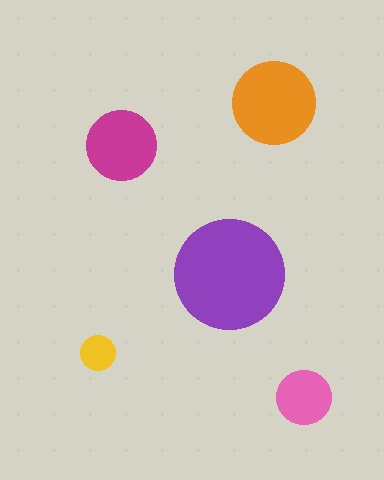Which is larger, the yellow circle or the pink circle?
The pink one.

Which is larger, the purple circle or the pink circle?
The purple one.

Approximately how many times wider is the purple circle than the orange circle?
About 1.5 times wider.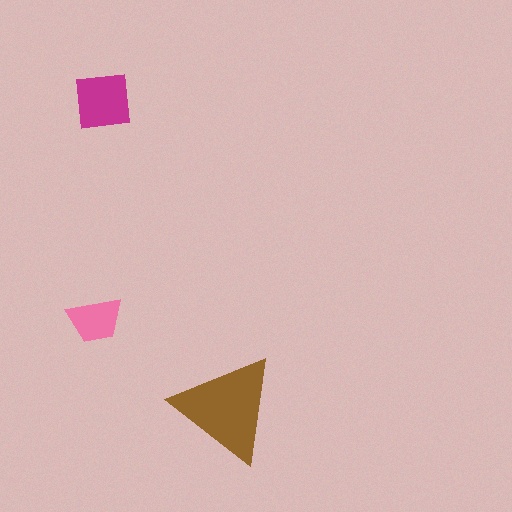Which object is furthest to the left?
The pink trapezoid is leftmost.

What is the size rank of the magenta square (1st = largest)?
2nd.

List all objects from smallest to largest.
The pink trapezoid, the magenta square, the brown triangle.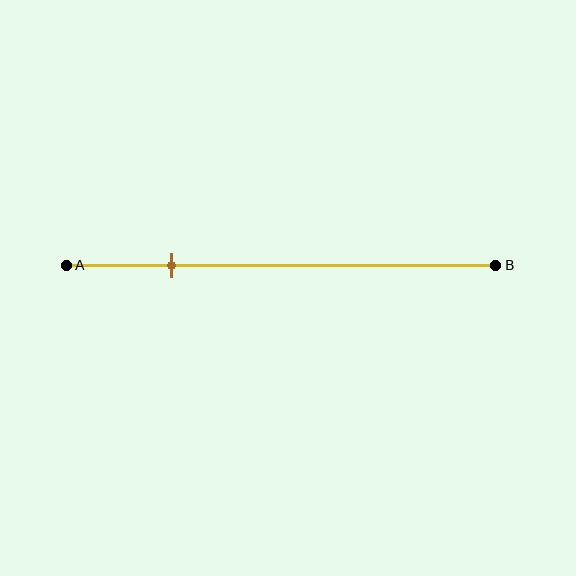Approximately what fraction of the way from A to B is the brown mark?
The brown mark is approximately 25% of the way from A to B.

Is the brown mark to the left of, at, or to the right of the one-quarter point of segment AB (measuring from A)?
The brown mark is approximately at the one-quarter point of segment AB.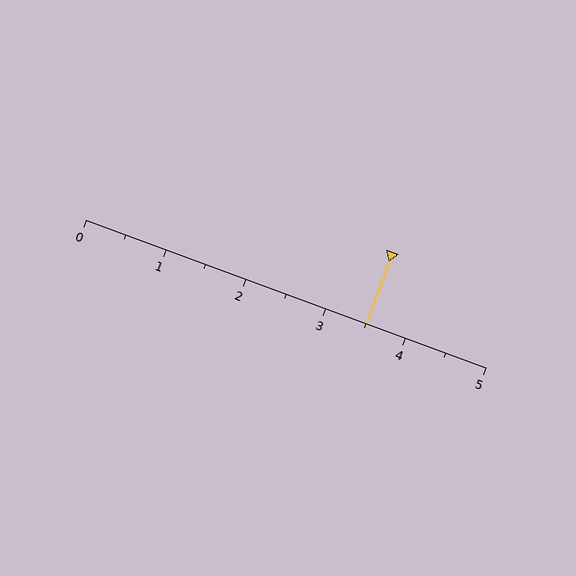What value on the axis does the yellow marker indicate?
The marker indicates approximately 3.5.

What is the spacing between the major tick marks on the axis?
The major ticks are spaced 1 apart.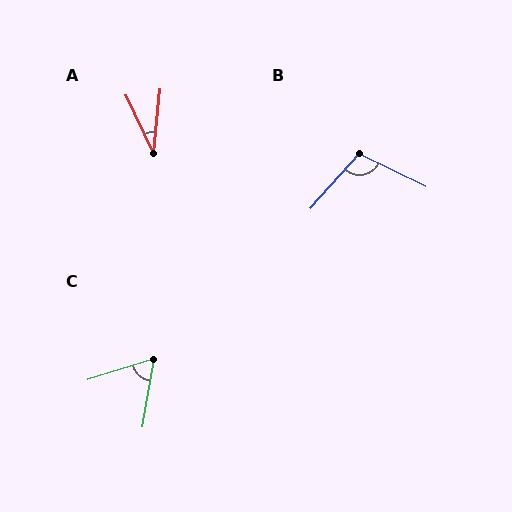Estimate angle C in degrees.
Approximately 63 degrees.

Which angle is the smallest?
A, at approximately 31 degrees.